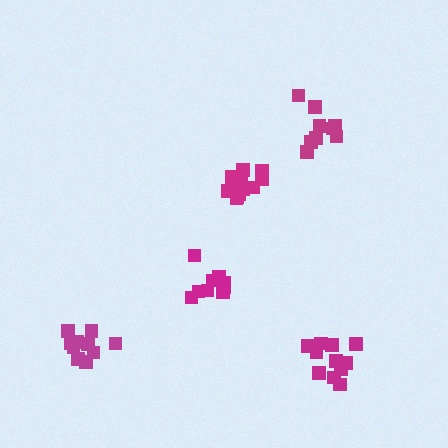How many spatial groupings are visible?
There are 5 spatial groupings.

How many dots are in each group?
Group 1: 9 dots, Group 2: 10 dots, Group 3: 9 dots, Group 4: 14 dots, Group 5: 11 dots (53 total).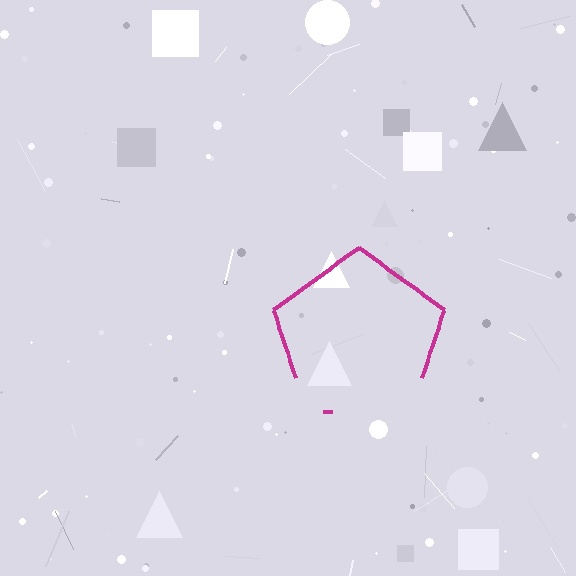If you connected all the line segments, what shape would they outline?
They would outline a pentagon.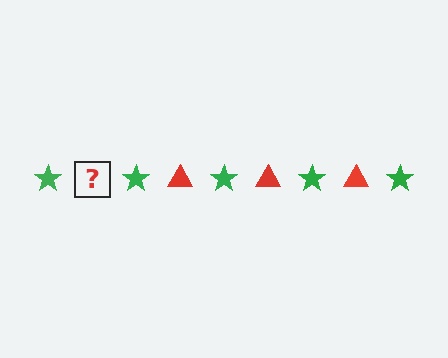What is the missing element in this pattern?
The missing element is a red triangle.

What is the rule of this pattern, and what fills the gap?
The rule is that the pattern alternates between green star and red triangle. The gap should be filled with a red triangle.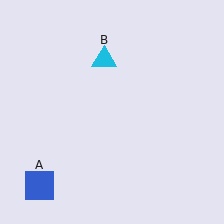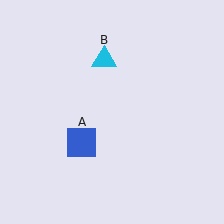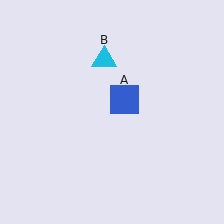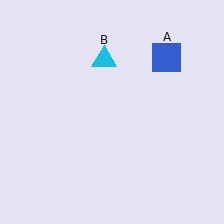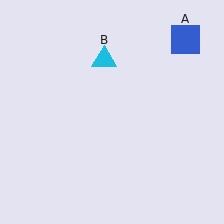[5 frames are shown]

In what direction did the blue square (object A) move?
The blue square (object A) moved up and to the right.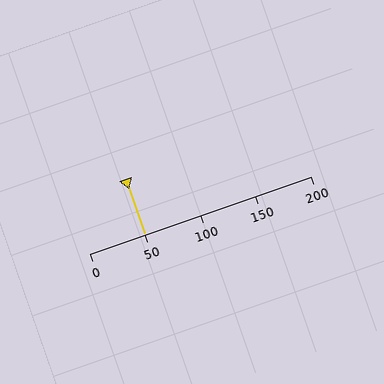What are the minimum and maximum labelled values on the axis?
The axis runs from 0 to 200.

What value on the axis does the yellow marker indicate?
The marker indicates approximately 50.